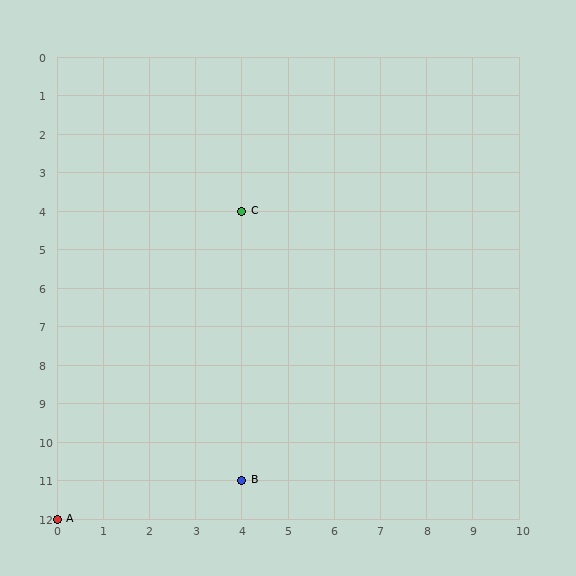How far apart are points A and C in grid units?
Points A and C are 4 columns and 8 rows apart (about 8.9 grid units diagonally).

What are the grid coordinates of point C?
Point C is at grid coordinates (4, 4).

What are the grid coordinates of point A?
Point A is at grid coordinates (0, 12).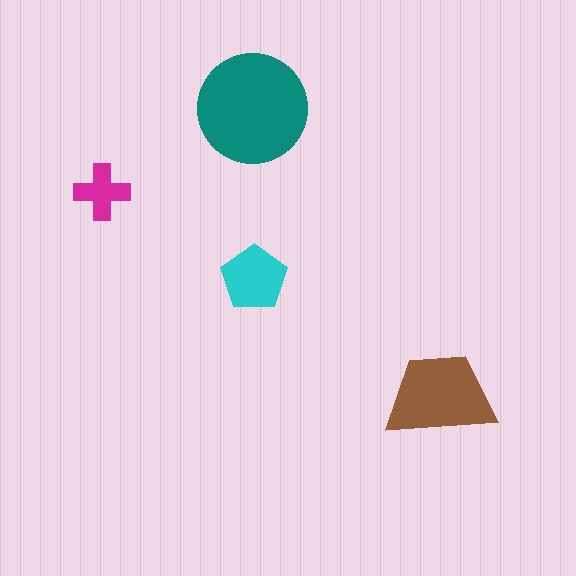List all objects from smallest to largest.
The magenta cross, the cyan pentagon, the brown trapezoid, the teal circle.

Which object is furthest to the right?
The brown trapezoid is rightmost.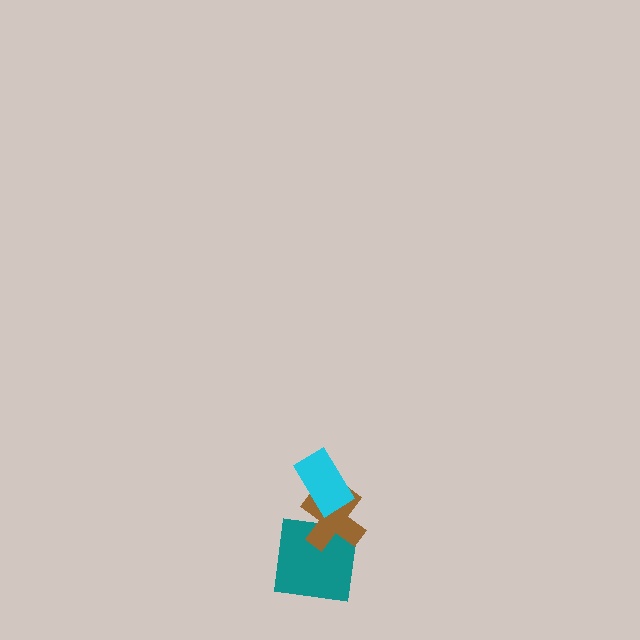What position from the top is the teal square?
The teal square is 3rd from the top.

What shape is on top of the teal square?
The brown cross is on top of the teal square.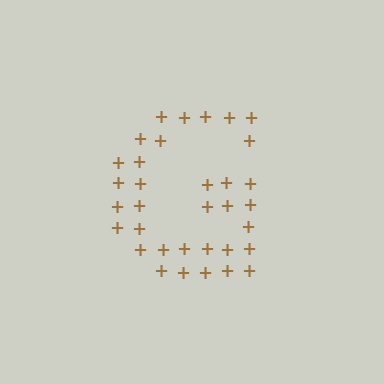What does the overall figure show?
The overall figure shows the letter G.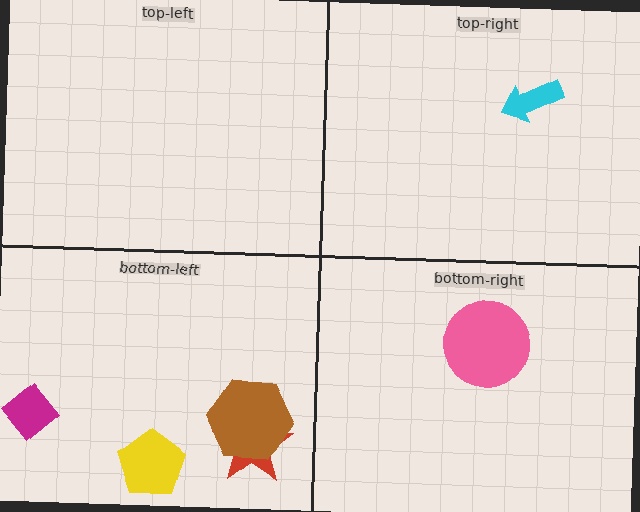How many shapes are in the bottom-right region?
1.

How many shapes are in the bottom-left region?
4.